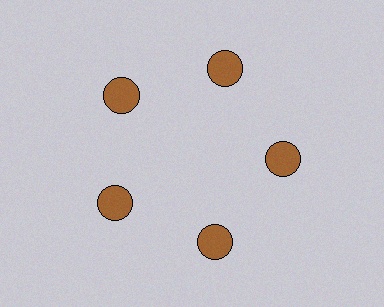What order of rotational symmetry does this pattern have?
This pattern has 5-fold rotational symmetry.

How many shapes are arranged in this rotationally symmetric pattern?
There are 5 shapes, arranged in 5 groups of 1.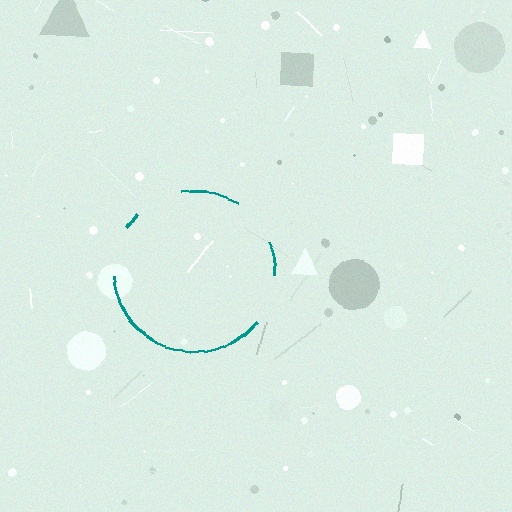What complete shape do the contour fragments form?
The contour fragments form a circle.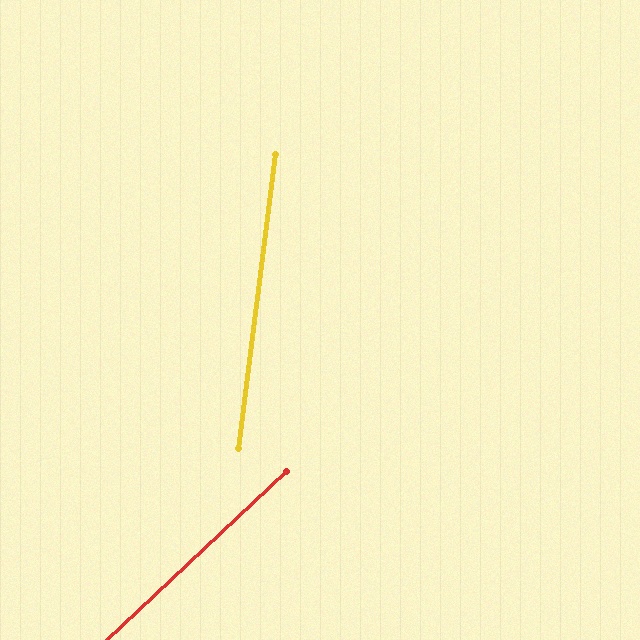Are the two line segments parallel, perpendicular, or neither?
Neither parallel nor perpendicular — they differ by about 40°.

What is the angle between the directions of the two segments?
Approximately 40 degrees.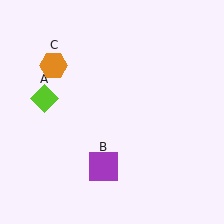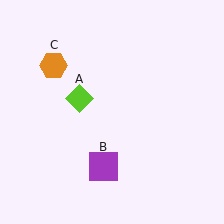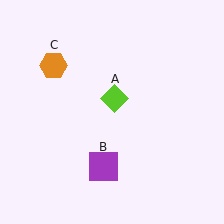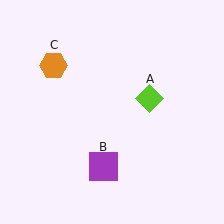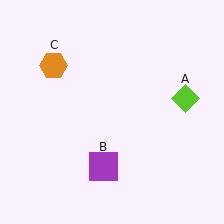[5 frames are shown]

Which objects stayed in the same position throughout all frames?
Purple square (object B) and orange hexagon (object C) remained stationary.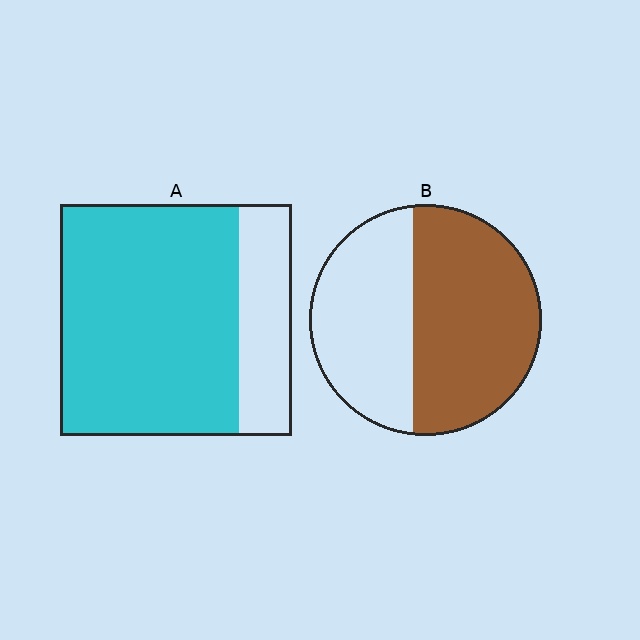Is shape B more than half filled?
Yes.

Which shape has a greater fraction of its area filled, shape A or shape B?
Shape A.